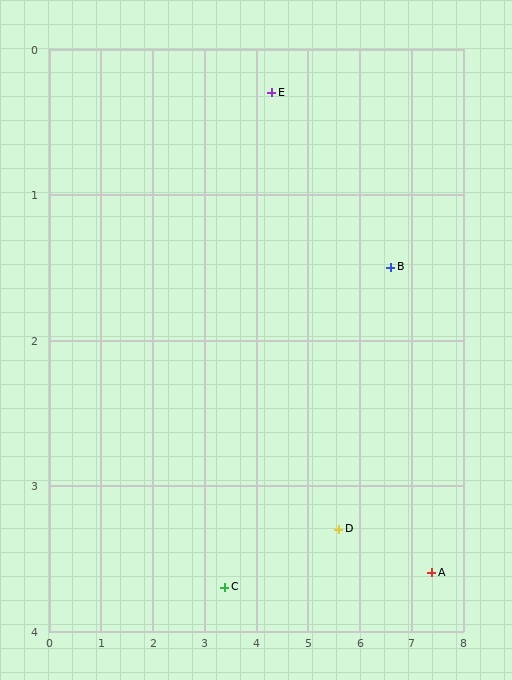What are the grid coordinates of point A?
Point A is at approximately (7.4, 3.6).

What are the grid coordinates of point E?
Point E is at approximately (4.3, 0.3).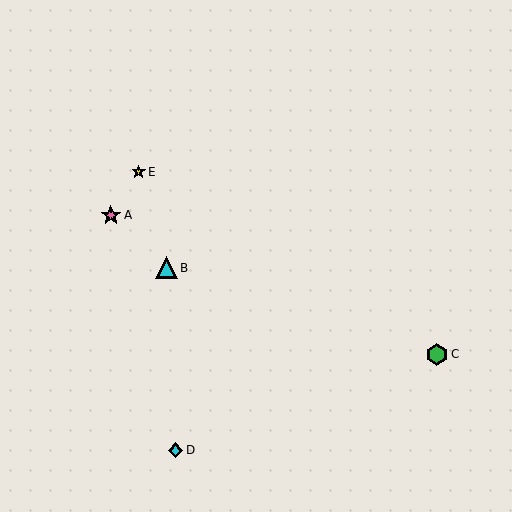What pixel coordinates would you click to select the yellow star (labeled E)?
Click at (139, 172) to select the yellow star E.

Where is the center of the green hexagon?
The center of the green hexagon is at (437, 355).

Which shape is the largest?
The cyan triangle (labeled B) is the largest.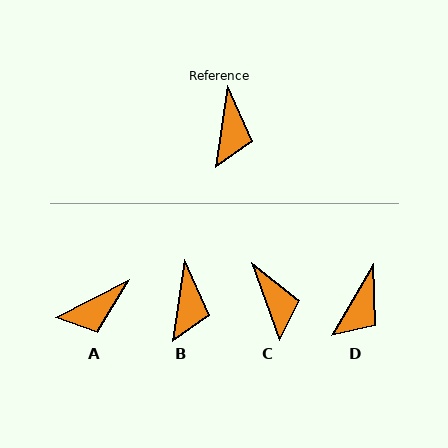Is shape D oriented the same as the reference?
No, it is off by about 22 degrees.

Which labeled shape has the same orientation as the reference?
B.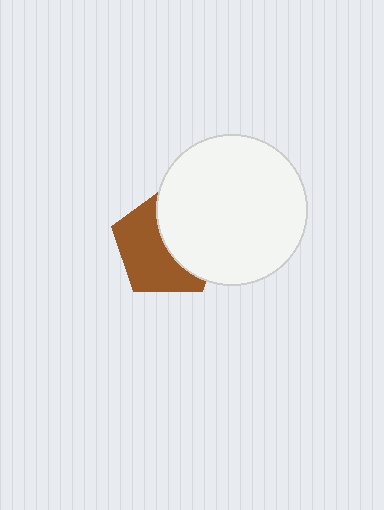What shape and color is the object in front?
The object in front is a white circle.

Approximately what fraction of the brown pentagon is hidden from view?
Roughly 47% of the brown pentagon is hidden behind the white circle.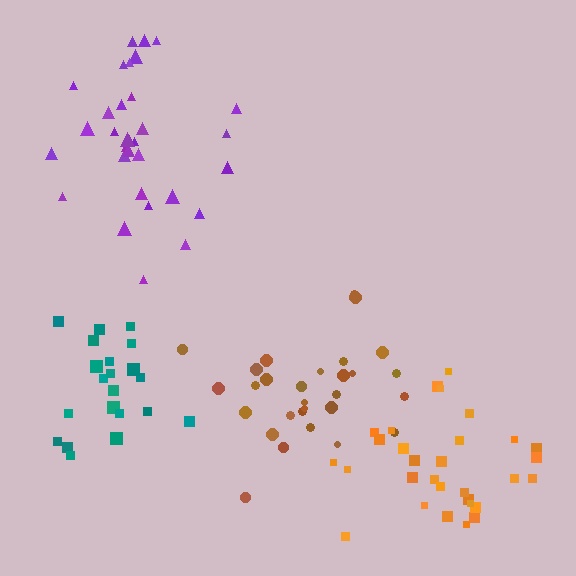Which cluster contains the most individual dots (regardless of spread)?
Purple (32).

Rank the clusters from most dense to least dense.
teal, brown, orange, purple.